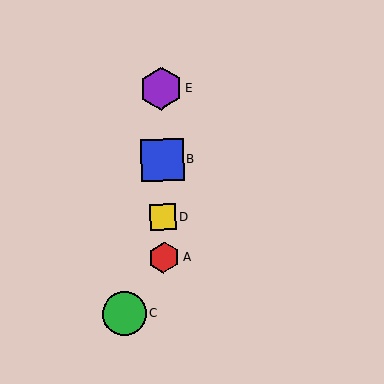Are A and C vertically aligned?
No, A is at x≈164 and C is at x≈124.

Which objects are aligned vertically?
Objects A, B, D, E are aligned vertically.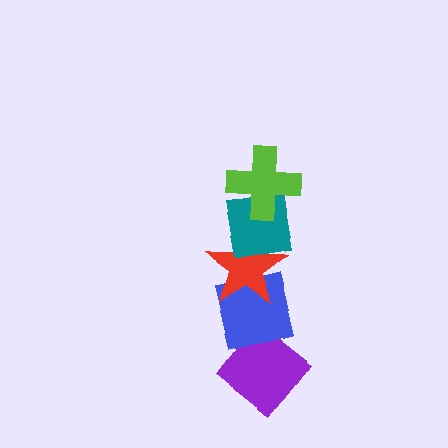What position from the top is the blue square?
The blue square is 4th from the top.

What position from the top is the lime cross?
The lime cross is 1st from the top.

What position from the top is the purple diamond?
The purple diamond is 5th from the top.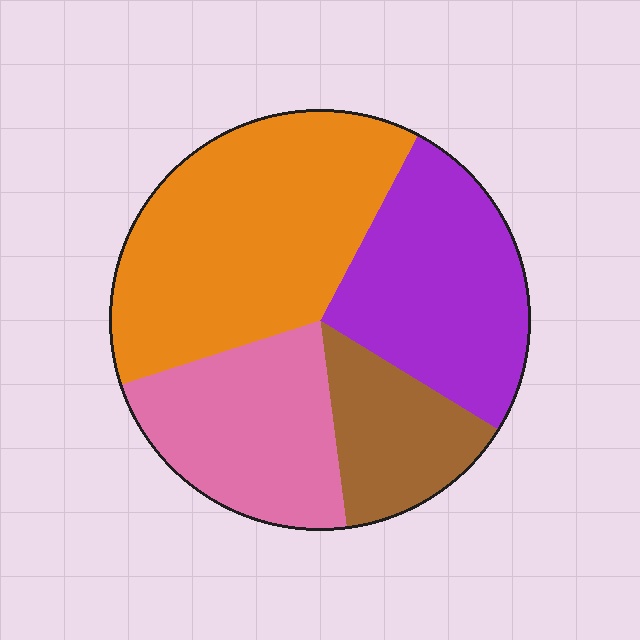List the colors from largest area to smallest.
From largest to smallest: orange, purple, pink, brown.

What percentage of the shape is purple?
Purple covers roughly 25% of the shape.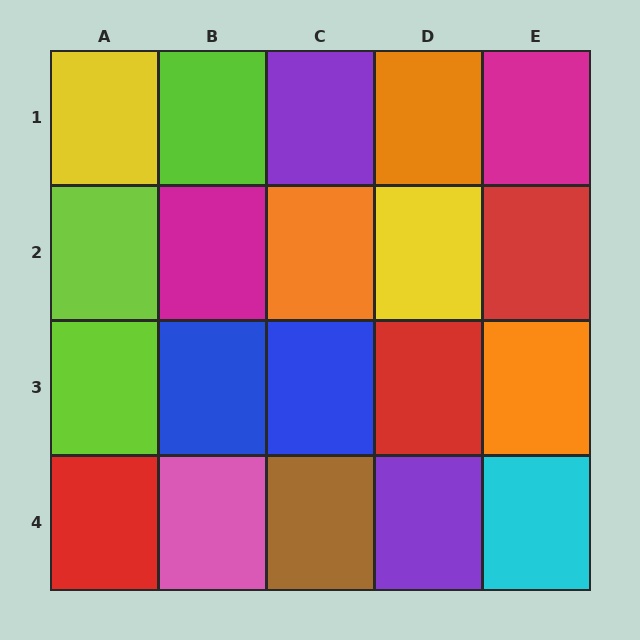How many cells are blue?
2 cells are blue.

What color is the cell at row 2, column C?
Orange.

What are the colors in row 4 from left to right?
Red, pink, brown, purple, cyan.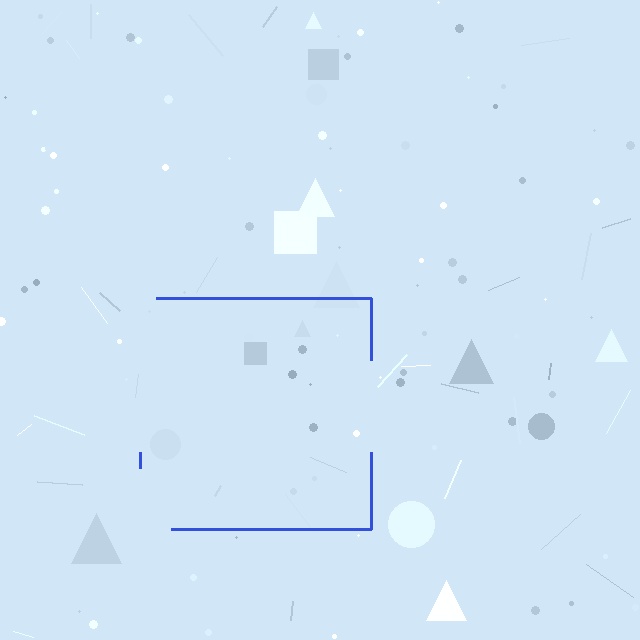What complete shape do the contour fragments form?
The contour fragments form a square.